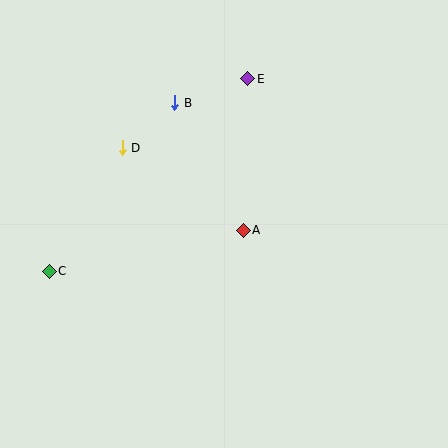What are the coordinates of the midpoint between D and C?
The midpoint between D and C is at (86, 209).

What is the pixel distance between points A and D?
The distance between A and D is 147 pixels.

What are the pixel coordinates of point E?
Point E is at (248, 79).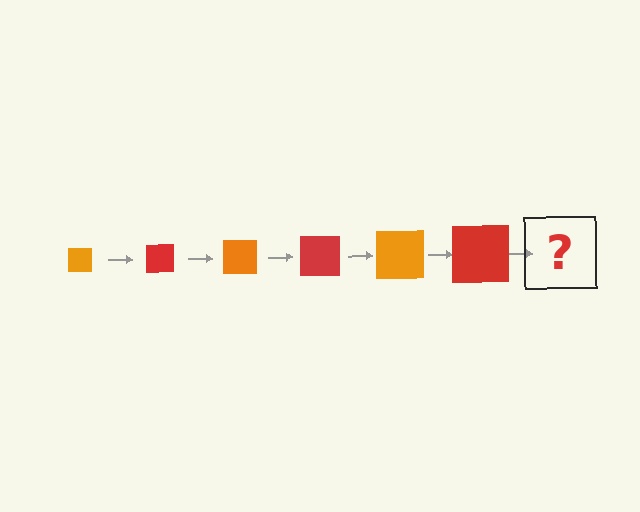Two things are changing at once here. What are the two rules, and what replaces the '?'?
The two rules are that the square grows larger each step and the color cycles through orange and red. The '?' should be an orange square, larger than the previous one.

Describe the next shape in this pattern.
It should be an orange square, larger than the previous one.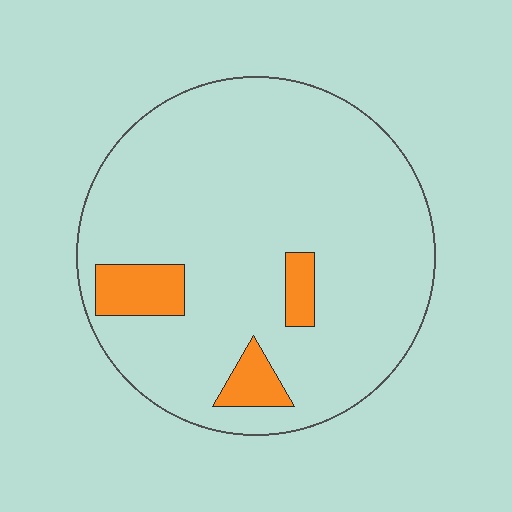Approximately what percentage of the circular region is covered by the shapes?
Approximately 10%.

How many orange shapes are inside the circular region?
3.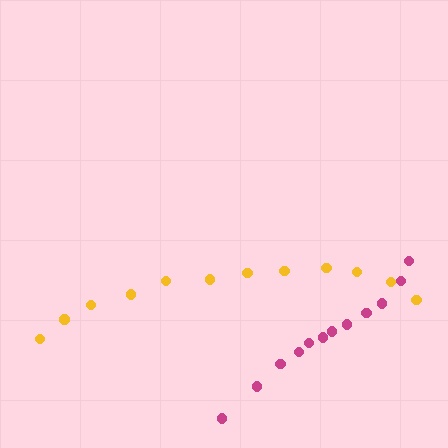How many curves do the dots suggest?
There are 2 distinct paths.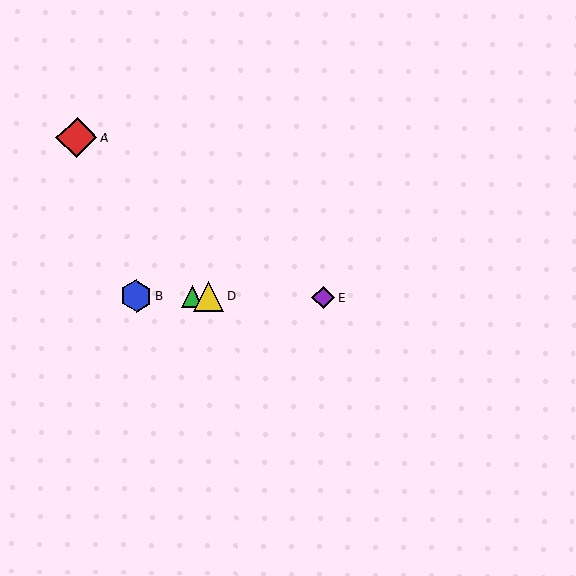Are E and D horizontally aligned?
Yes, both are at y≈298.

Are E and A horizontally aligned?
No, E is at y≈298 and A is at y≈137.